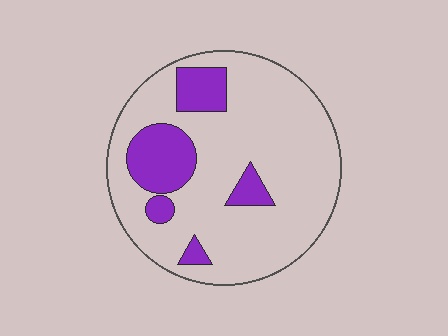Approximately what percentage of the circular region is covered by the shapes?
Approximately 20%.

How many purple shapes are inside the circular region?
5.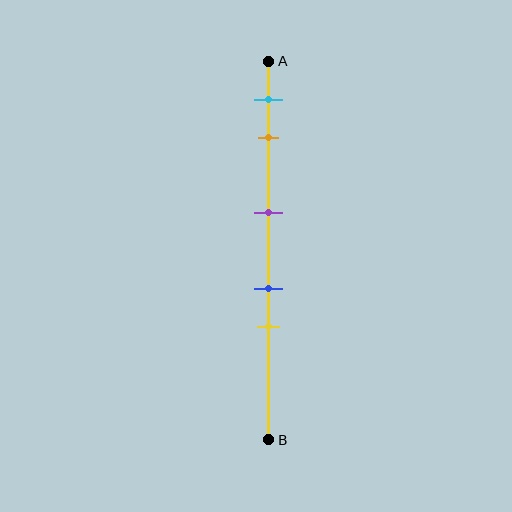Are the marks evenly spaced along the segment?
No, the marks are not evenly spaced.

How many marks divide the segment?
There are 5 marks dividing the segment.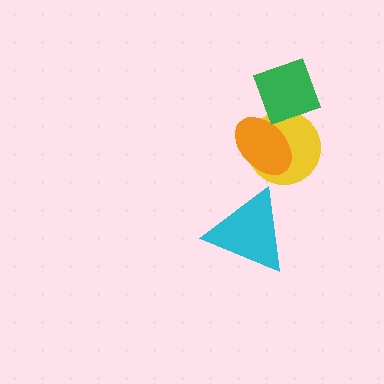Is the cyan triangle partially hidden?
No, no other shape covers it.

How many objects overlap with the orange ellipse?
1 object overlaps with the orange ellipse.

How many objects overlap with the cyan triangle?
0 objects overlap with the cyan triangle.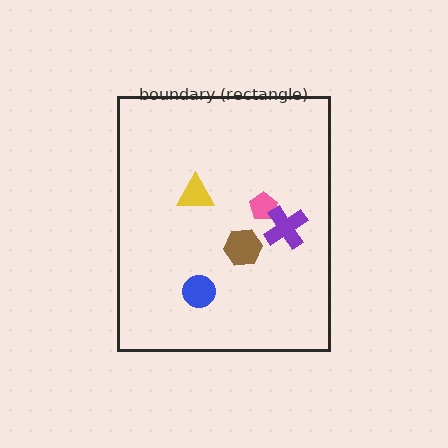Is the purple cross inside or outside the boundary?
Inside.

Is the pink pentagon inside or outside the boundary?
Inside.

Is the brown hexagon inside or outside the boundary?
Inside.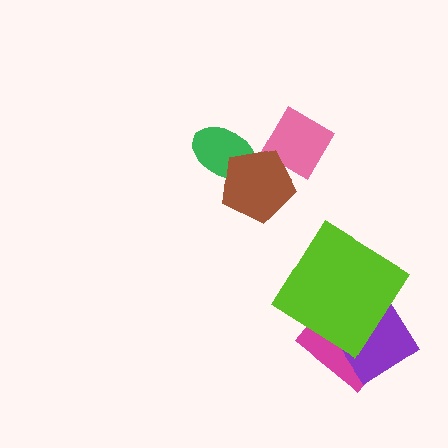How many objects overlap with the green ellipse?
1 object overlaps with the green ellipse.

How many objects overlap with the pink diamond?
1 object overlaps with the pink diamond.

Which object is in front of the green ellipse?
The brown pentagon is in front of the green ellipse.